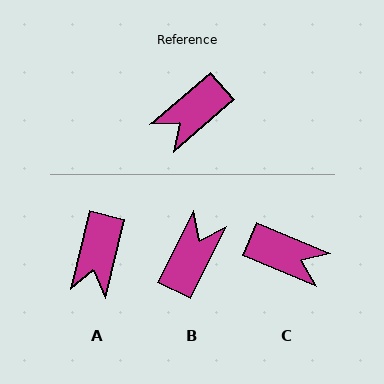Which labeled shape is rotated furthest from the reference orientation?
B, about 157 degrees away.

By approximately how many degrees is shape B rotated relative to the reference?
Approximately 157 degrees clockwise.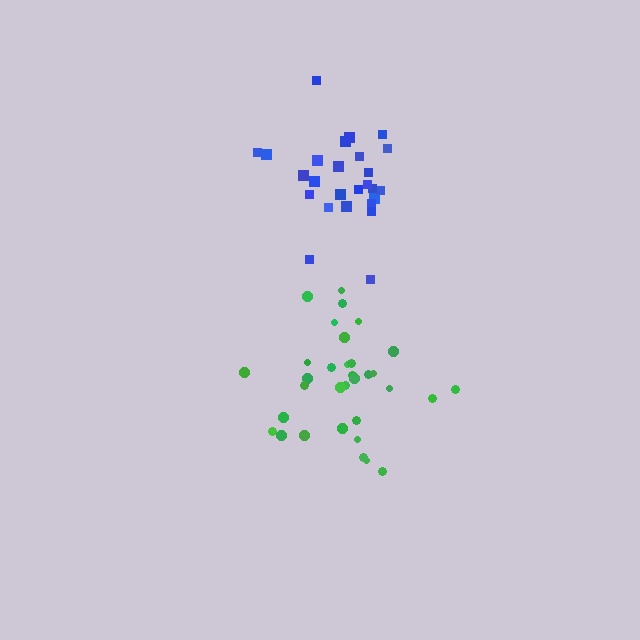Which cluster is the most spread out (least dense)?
Green.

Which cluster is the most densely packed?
Blue.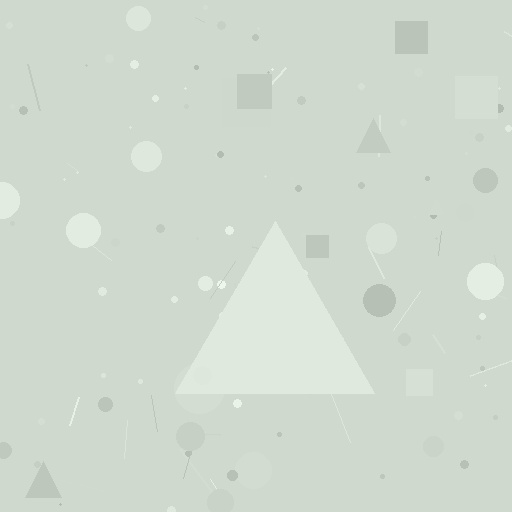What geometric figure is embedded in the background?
A triangle is embedded in the background.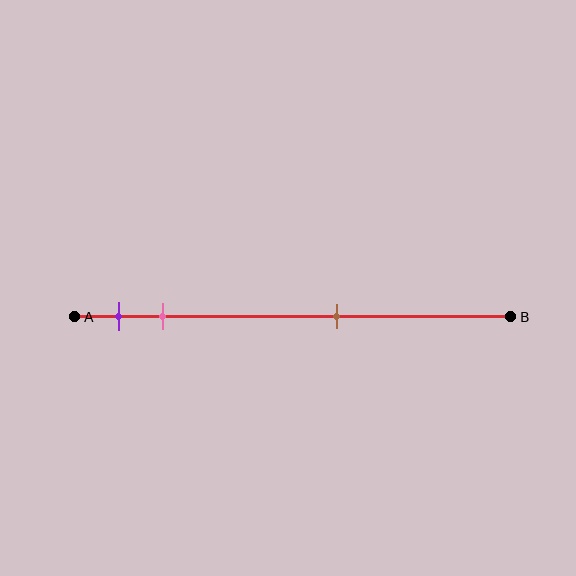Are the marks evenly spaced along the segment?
No, the marks are not evenly spaced.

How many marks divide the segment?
There are 3 marks dividing the segment.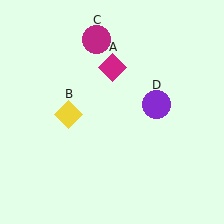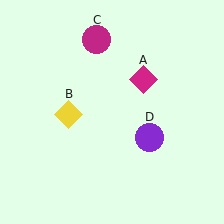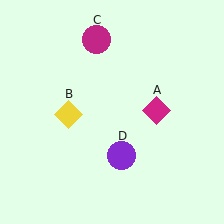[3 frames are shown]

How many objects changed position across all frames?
2 objects changed position: magenta diamond (object A), purple circle (object D).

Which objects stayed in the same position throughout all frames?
Yellow diamond (object B) and magenta circle (object C) remained stationary.